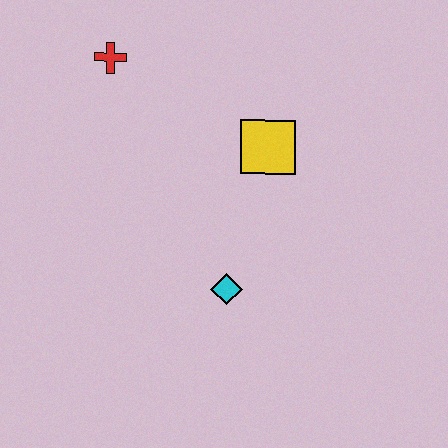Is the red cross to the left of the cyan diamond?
Yes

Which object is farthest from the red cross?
The cyan diamond is farthest from the red cross.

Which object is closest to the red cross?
The yellow square is closest to the red cross.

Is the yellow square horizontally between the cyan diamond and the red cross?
No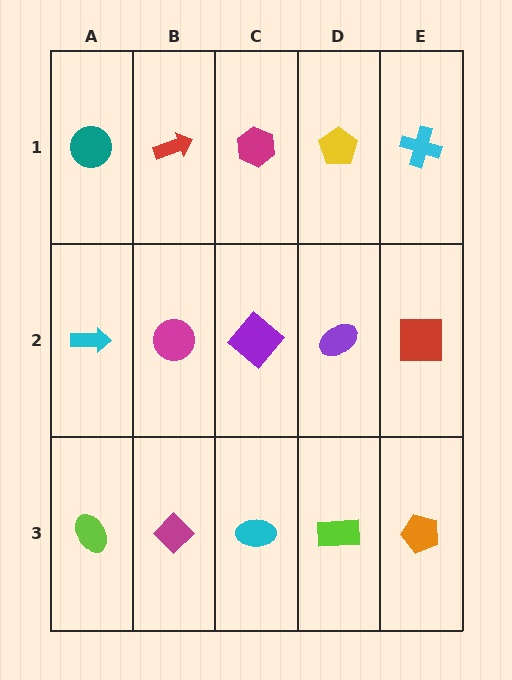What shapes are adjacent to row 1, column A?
A cyan arrow (row 2, column A), a red arrow (row 1, column B).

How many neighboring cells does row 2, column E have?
3.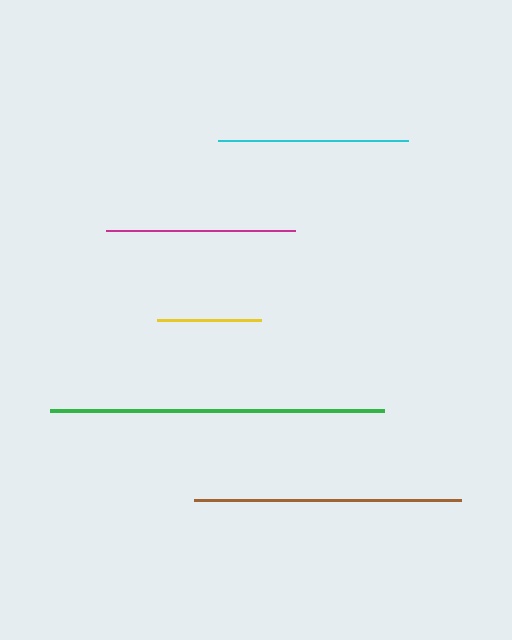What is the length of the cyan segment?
The cyan segment is approximately 191 pixels long.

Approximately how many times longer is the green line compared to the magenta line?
The green line is approximately 1.8 times the length of the magenta line.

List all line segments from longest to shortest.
From longest to shortest: green, brown, cyan, magenta, yellow.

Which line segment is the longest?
The green line is the longest at approximately 334 pixels.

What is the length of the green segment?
The green segment is approximately 334 pixels long.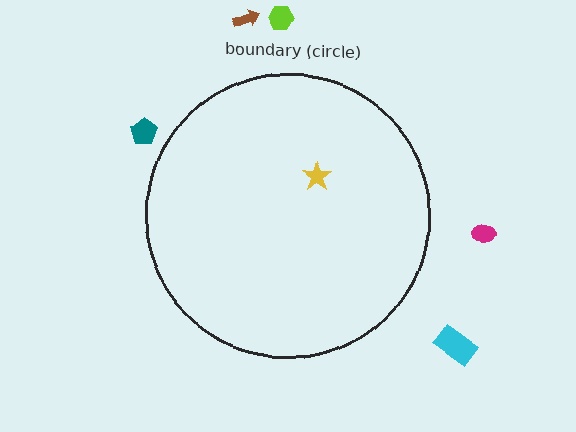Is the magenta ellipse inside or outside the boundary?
Outside.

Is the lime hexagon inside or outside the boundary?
Outside.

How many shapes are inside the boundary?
1 inside, 5 outside.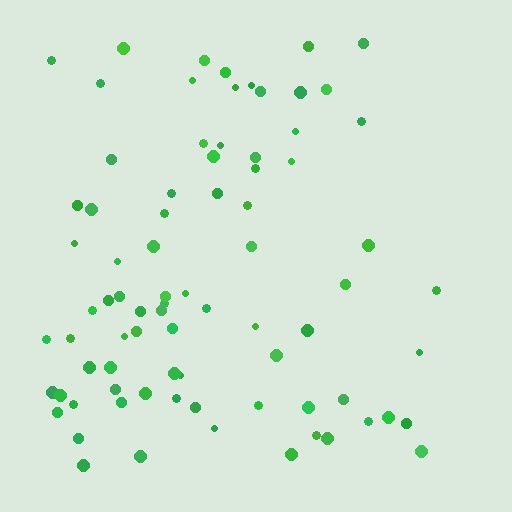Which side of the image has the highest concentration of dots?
The left.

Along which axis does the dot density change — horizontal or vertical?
Horizontal.